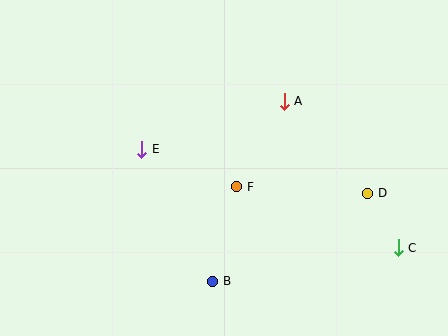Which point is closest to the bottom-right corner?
Point C is closest to the bottom-right corner.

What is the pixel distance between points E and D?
The distance between E and D is 230 pixels.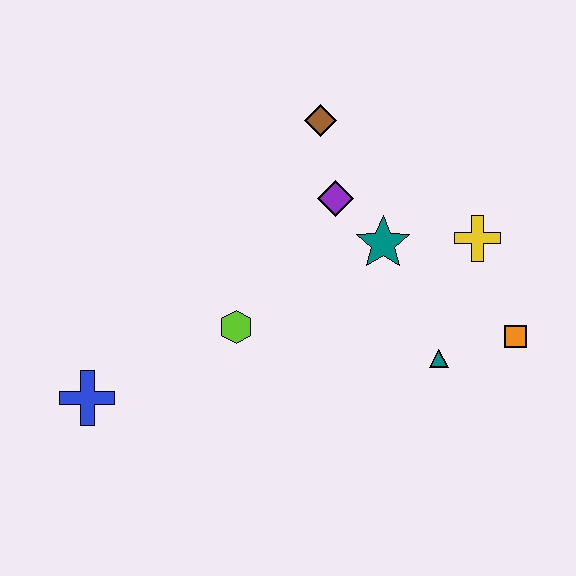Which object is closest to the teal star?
The purple diamond is closest to the teal star.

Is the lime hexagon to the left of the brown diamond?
Yes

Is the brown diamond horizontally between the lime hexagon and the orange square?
Yes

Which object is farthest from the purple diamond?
The blue cross is farthest from the purple diamond.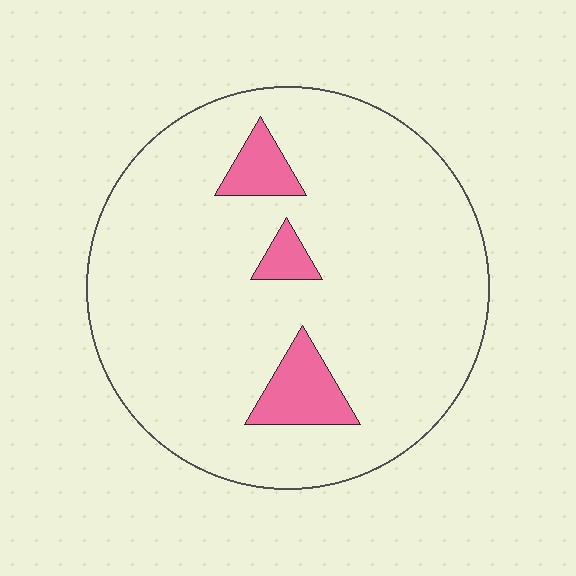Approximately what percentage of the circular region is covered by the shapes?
Approximately 10%.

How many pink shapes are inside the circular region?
3.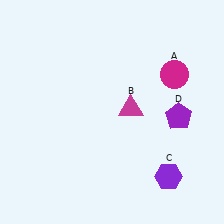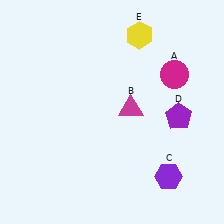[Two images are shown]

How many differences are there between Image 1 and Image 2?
There is 1 difference between the two images.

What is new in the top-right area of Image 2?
A yellow hexagon (E) was added in the top-right area of Image 2.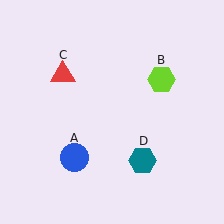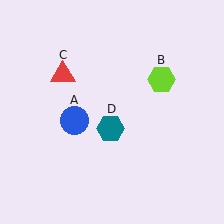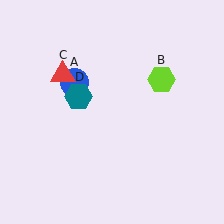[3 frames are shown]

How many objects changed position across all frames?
2 objects changed position: blue circle (object A), teal hexagon (object D).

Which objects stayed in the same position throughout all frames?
Lime hexagon (object B) and red triangle (object C) remained stationary.